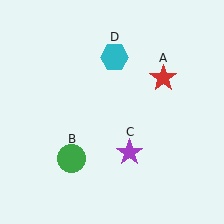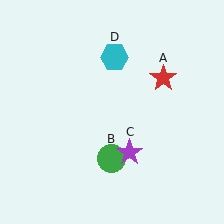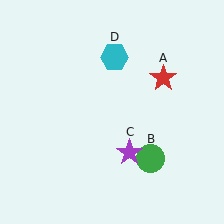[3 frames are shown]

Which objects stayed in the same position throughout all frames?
Red star (object A) and purple star (object C) and cyan hexagon (object D) remained stationary.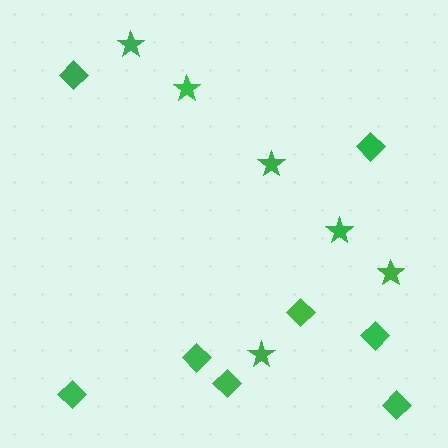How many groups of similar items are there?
There are 2 groups: one group of stars (6) and one group of diamonds (8).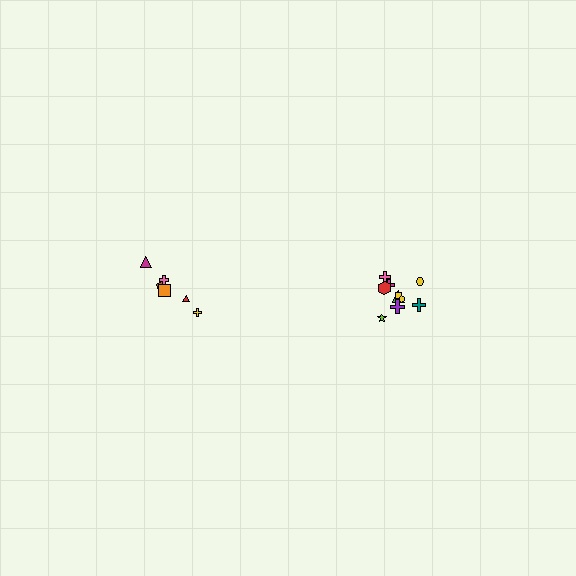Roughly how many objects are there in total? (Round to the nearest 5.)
Roughly 15 objects in total.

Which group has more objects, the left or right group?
The right group.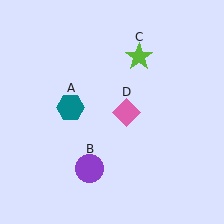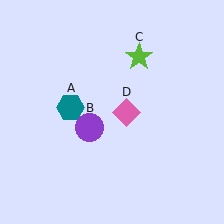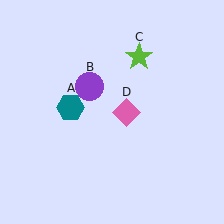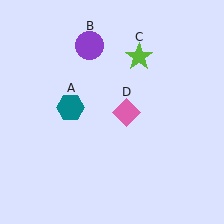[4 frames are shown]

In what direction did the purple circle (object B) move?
The purple circle (object B) moved up.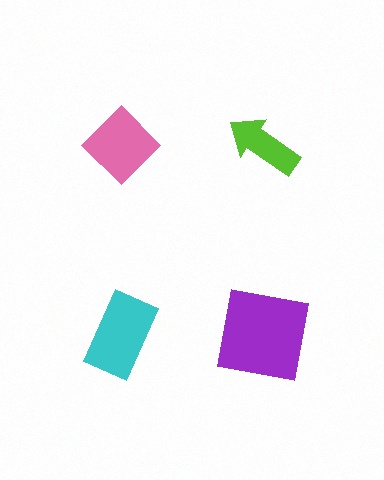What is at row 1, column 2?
A lime arrow.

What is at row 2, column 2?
A purple square.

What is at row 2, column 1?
A cyan rectangle.